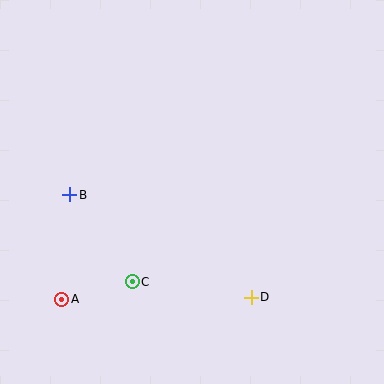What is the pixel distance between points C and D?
The distance between C and D is 120 pixels.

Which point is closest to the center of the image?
Point C at (132, 282) is closest to the center.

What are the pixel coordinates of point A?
Point A is at (62, 299).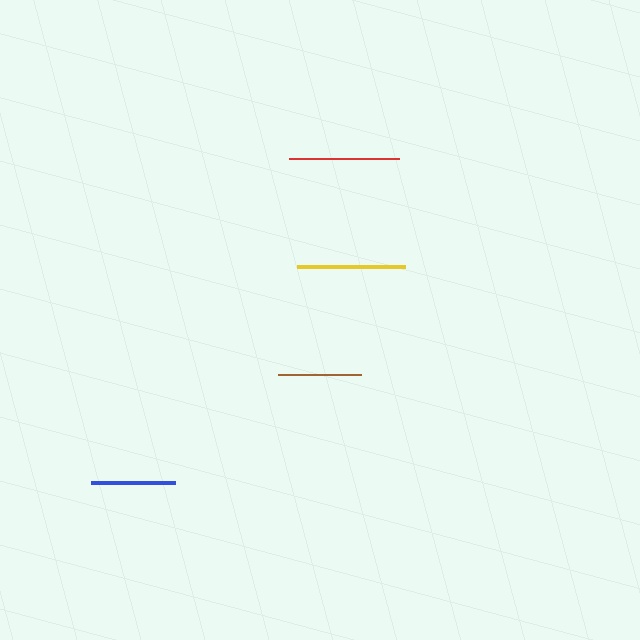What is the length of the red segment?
The red segment is approximately 110 pixels long.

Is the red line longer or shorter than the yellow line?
The red line is longer than the yellow line.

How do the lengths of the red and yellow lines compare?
The red and yellow lines are approximately the same length.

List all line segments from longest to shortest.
From longest to shortest: red, yellow, blue, brown.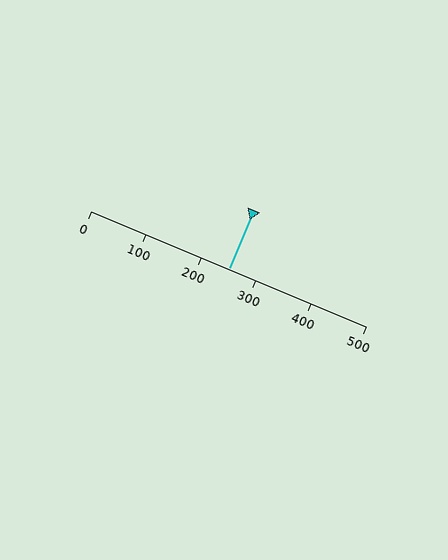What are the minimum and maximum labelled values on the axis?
The axis runs from 0 to 500.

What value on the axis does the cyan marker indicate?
The marker indicates approximately 250.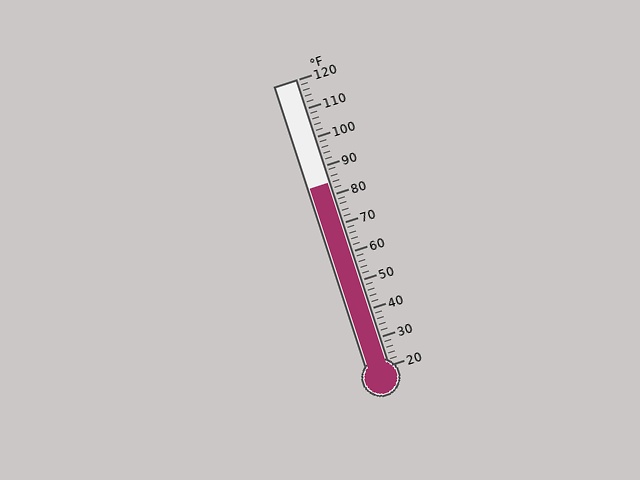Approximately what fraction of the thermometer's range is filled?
The thermometer is filled to approximately 65% of its range.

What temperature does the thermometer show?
The thermometer shows approximately 84°F.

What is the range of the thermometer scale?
The thermometer scale ranges from 20°F to 120°F.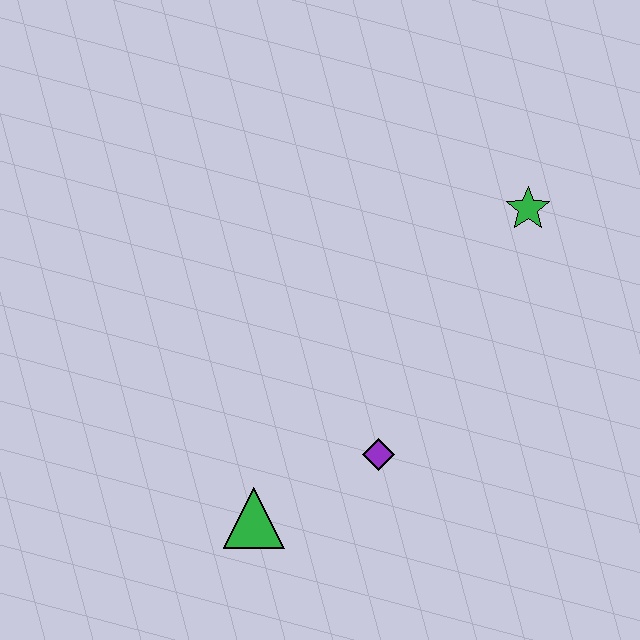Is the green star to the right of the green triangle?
Yes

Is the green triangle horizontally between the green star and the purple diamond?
No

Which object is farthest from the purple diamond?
The green star is farthest from the purple diamond.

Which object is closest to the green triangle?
The purple diamond is closest to the green triangle.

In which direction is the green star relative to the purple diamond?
The green star is above the purple diamond.